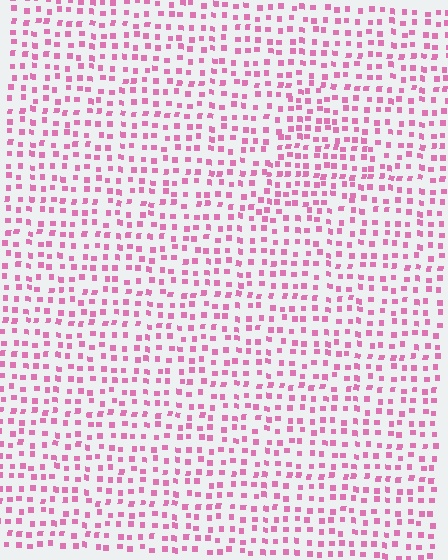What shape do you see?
I see a triangle.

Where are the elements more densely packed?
The elements are more densely packed inside the triangle boundary.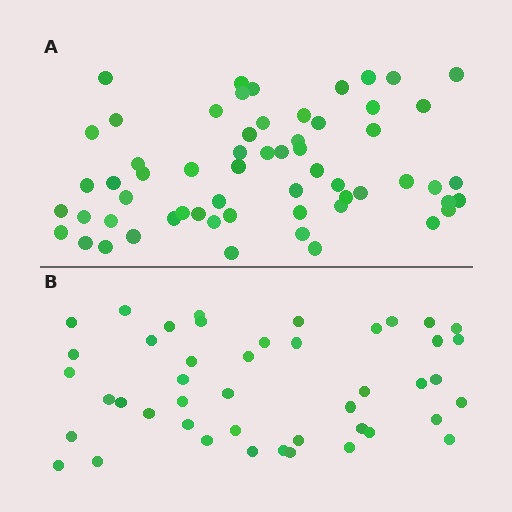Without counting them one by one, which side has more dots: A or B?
Region A (the top region) has more dots.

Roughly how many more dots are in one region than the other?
Region A has approximately 15 more dots than region B.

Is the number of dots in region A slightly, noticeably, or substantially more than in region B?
Region A has noticeably more, but not dramatically so. The ratio is roughly 1.3 to 1.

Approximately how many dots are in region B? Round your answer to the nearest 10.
About 40 dots. (The exact count is 45, which rounds to 40.)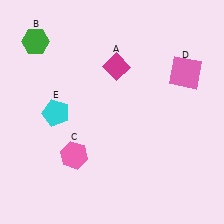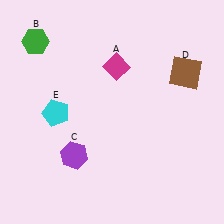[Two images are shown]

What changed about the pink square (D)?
In Image 1, D is pink. In Image 2, it changed to brown.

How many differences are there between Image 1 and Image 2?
There are 2 differences between the two images.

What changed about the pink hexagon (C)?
In Image 1, C is pink. In Image 2, it changed to purple.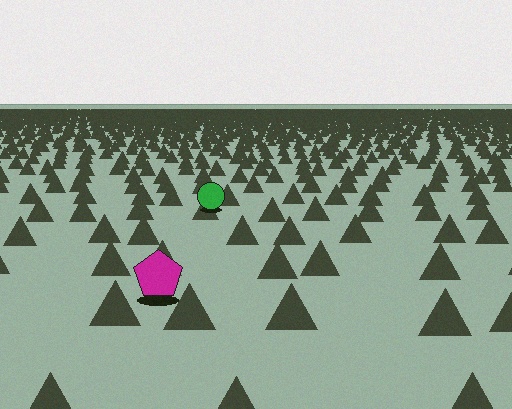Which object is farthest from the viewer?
The green circle is farthest from the viewer. It appears smaller and the ground texture around it is denser.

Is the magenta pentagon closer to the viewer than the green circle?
Yes. The magenta pentagon is closer — you can tell from the texture gradient: the ground texture is coarser near it.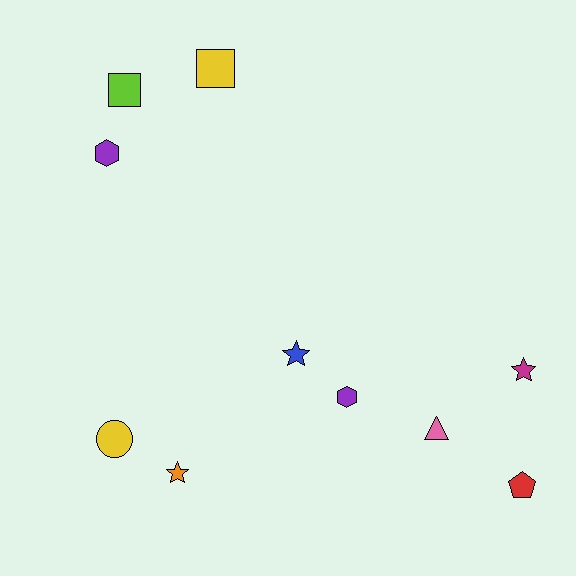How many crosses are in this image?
There are no crosses.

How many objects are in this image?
There are 10 objects.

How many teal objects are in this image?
There are no teal objects.